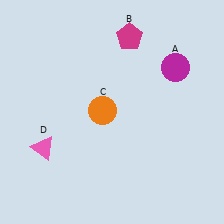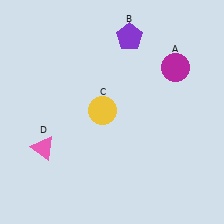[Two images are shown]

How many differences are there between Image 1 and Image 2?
There are 2 differences between the two images.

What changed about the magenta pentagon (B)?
In Image 1, B is magenta. In Image 2, it changed to purple.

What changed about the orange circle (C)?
In Image 1, C is orange. In Image 2, it changed to yellow.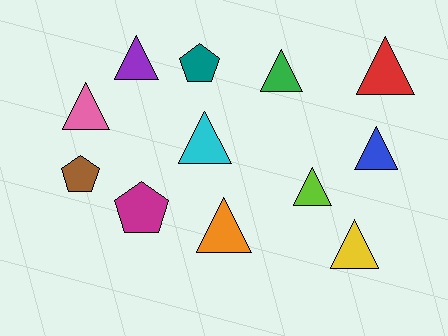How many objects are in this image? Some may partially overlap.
There are 12 objects.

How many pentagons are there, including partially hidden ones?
There are 3 pentagons.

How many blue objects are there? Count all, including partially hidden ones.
There is 1 blue object.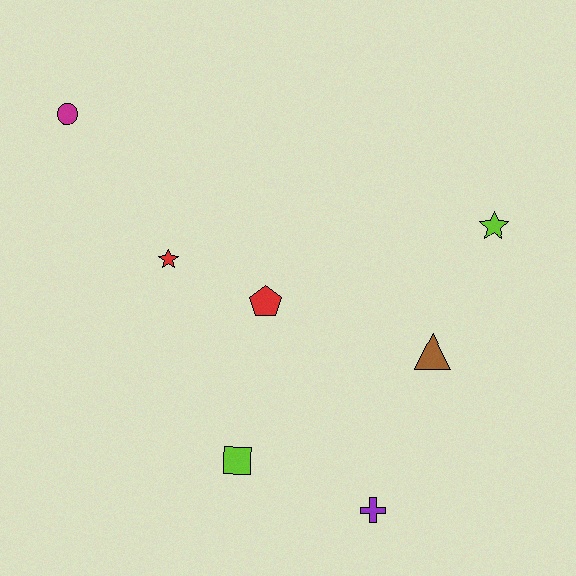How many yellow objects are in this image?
There are no yellow objects.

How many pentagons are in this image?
There is 1 pentagon.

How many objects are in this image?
There are 7 objects.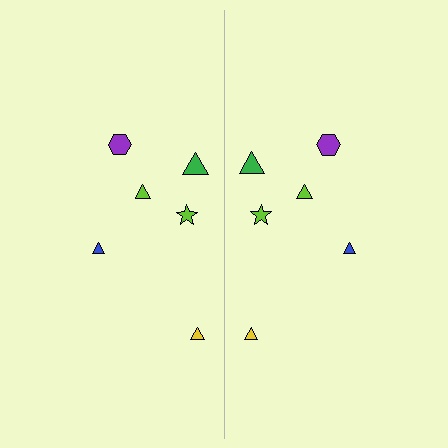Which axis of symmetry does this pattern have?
The pattern has a vertical axis of symmetry running through the center of the image.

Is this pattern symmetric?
Yes, this pattern has bilateral (reflection) symmetry.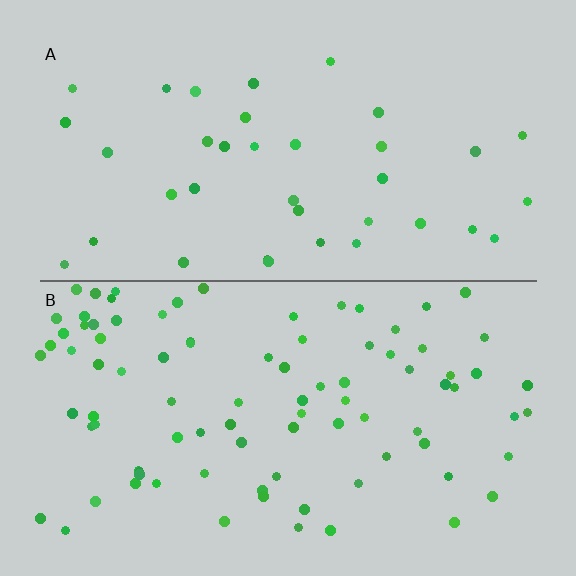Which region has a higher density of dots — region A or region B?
B (the bottom).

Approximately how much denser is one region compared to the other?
Approximately 2.4× — region B over region A.